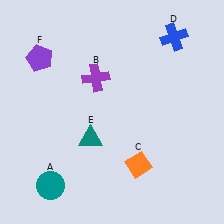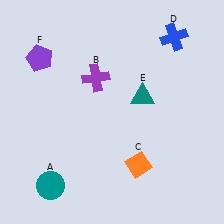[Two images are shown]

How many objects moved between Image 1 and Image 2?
1 object moved between the two images.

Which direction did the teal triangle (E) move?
The teal triangle (E) moved right.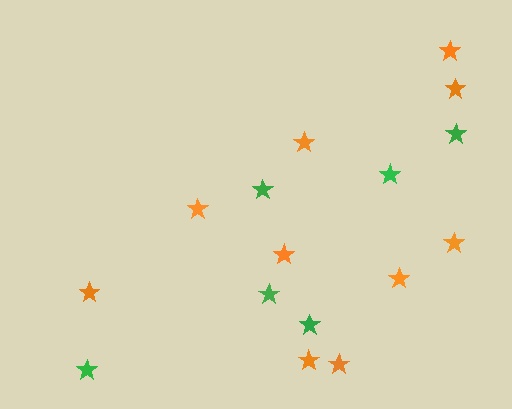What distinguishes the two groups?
There are 2 groups: one group of green stars (6) and one group of orange stars (10).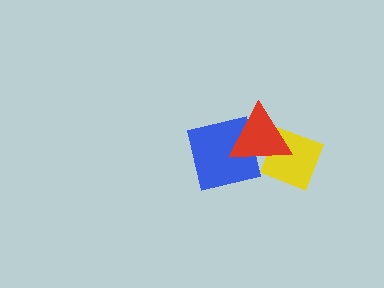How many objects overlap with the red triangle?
2 objects overlap with the red triangle.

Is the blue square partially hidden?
Yes, it is partially covered by another shape.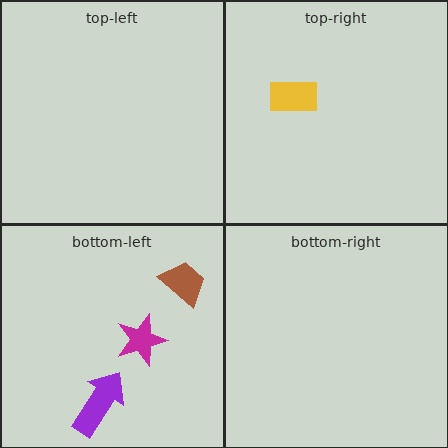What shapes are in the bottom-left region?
The magenta star, the purple arrow, the brown trapezoid.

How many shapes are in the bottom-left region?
3.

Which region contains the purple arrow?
The bottom-left region.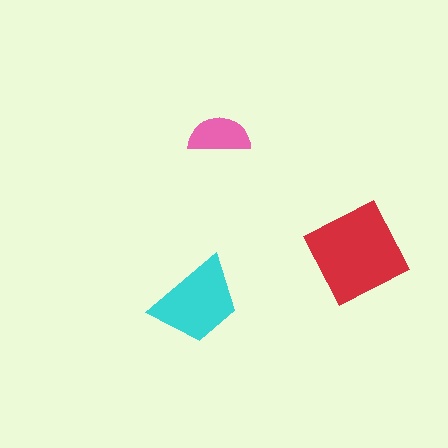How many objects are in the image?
There are 3 objects in the image.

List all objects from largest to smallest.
The red square, the cyan trapezoid, the pink semicircle.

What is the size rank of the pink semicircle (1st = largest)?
3rd.